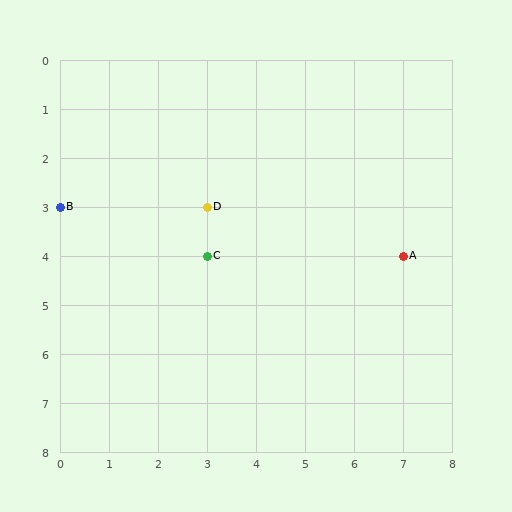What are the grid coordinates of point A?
Point A is at grid coordinates (7, 4).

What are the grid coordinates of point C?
Point C is at grid coordinates (3, 4).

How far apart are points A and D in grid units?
Points A and D are 4 columns and 1 row apart (about 4.1 grid units diagonally).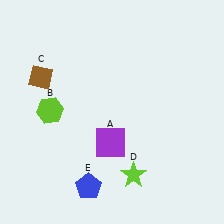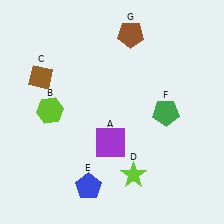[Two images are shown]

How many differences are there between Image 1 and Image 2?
There are 2 differences between the two images.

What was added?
A green pentagon (F), a brown pentagon (G) were added in Image 2.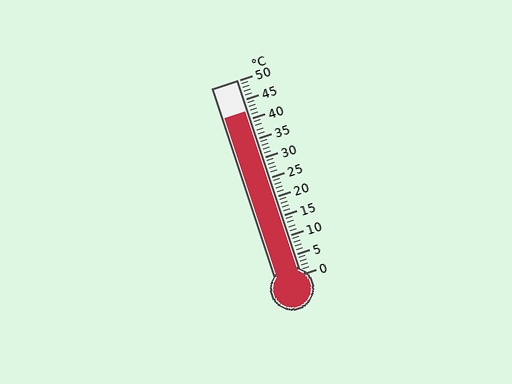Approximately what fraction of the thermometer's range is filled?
The thermometer is filled to approximately 85% of its range.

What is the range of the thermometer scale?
The thermometer scale ranges from 0°C to 50°C.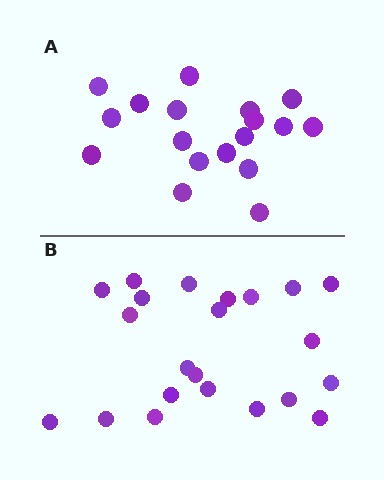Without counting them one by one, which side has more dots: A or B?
Region B (the bottom region) has more dots.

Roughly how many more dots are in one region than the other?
Region B has about 4 more dots than region A.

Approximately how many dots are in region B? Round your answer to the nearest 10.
About 20 dots. (The exact count is 22, which rounds to 20.)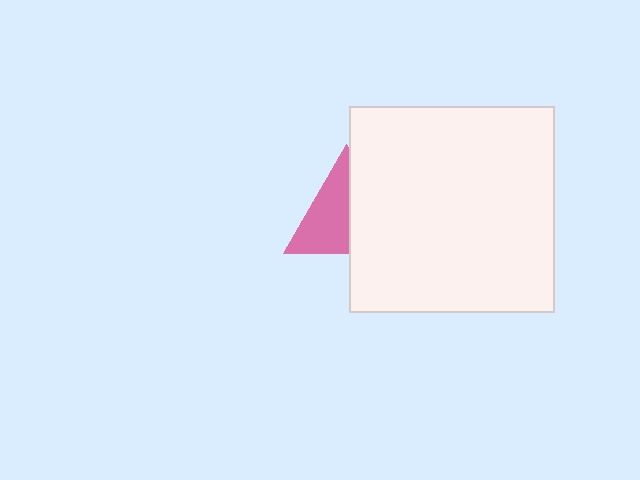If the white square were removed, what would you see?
You would see the complete pink triangle.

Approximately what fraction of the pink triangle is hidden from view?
Roughly 45% of the pink triangle is hidden behind the white square.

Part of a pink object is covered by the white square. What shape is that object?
It is a triangle.